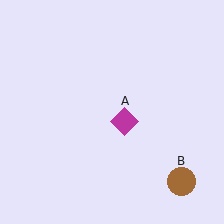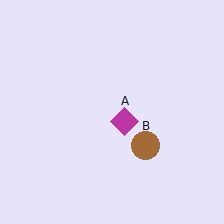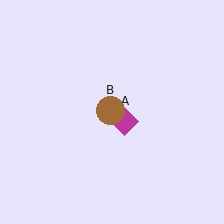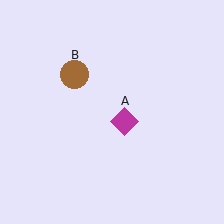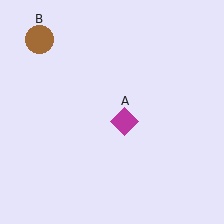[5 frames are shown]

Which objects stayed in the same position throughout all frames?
Magenta diamond (object A) remained stationary.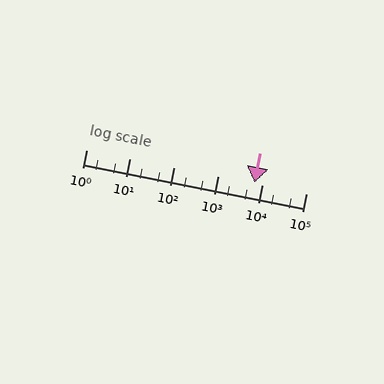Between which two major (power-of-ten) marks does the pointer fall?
The pointer is between 1000 and 10000.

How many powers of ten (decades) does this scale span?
The scale spans 5 decades, from 1 to 100000.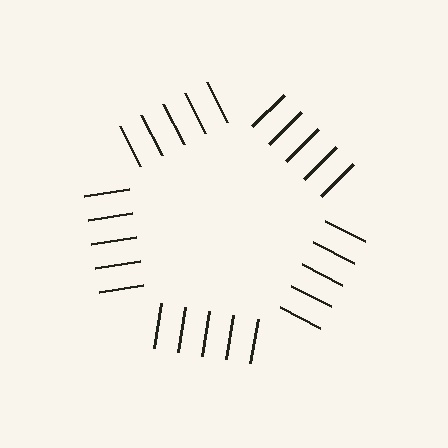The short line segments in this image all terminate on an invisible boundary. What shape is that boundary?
An illusory pentagon — the line segments terminate on its edges but no continuous stroke is drawn.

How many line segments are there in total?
25 — 5 along each of the 5 edges.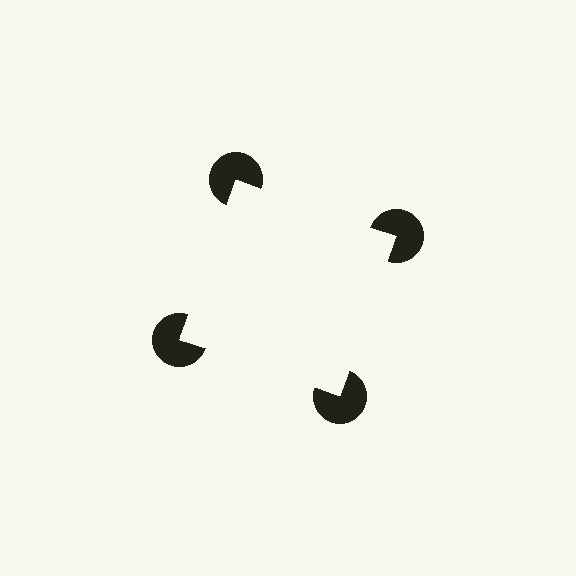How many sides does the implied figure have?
4 sides.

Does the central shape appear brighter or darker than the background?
It typically appears slightly brighter than the background, even though no actual brightness change is drawn.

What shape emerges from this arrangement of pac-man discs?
An illusory square — its edges are inferred from the aligned wedge cuts in the pac-man discs, not physically drawn.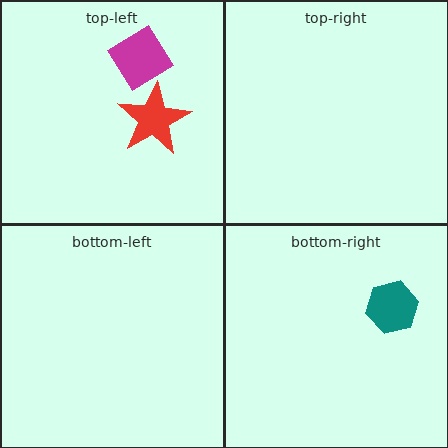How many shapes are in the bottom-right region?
1.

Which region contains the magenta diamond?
The top-left region.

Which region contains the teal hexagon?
The bottom-right region.